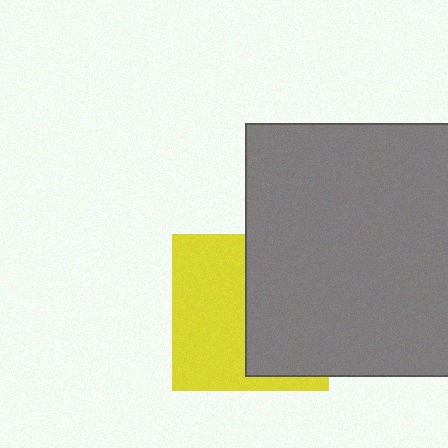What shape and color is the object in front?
The object in front is a gray square.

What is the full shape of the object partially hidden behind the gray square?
The partially hidden object is a yellow square.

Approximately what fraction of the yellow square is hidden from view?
Roughly 48% of the yellow square is hidden behind the gray square.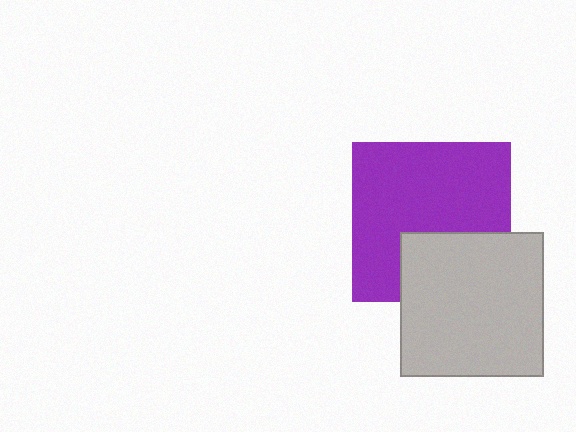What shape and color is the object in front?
The object in front is a light gray square.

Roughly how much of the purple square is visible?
Most of it is visible (roughly 69%).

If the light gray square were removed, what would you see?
You would see the complete purple square.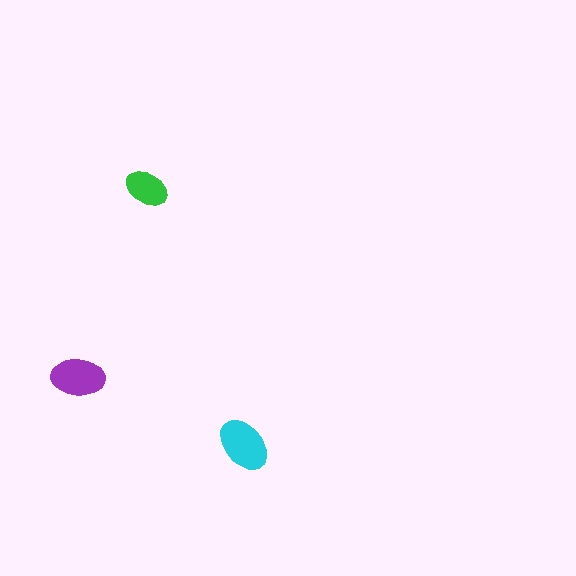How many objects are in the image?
There are 3 objects in the image.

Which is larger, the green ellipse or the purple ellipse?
The purple one.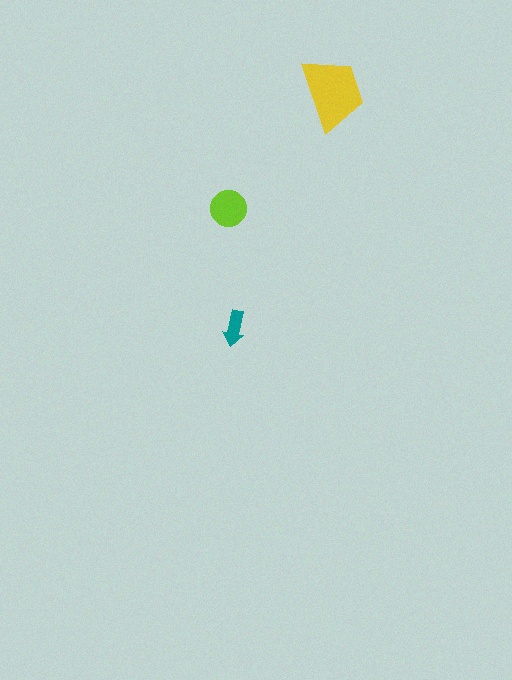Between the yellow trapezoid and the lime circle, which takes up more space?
The yellow trapezoid.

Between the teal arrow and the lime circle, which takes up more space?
The lime circle.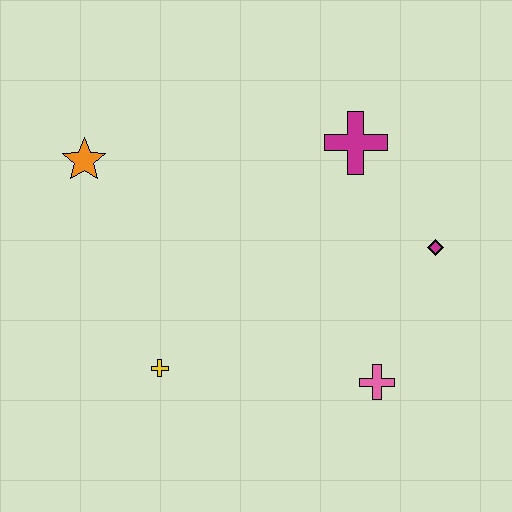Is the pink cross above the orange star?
No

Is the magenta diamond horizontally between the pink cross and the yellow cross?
No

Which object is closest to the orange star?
The yellow cross is closest to the orange star.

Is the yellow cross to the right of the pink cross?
No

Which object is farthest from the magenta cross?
The yellow cross is farthest from the magenta cross.